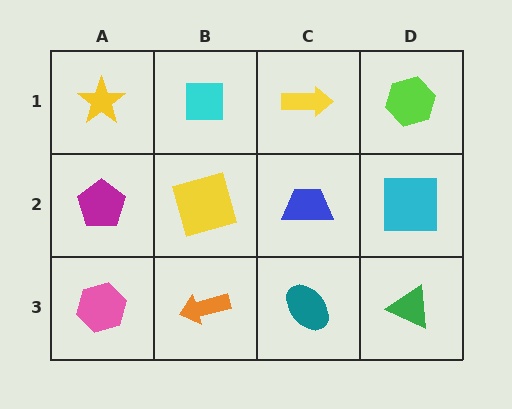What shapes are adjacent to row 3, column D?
A cyan square (row 2, column D), a teal ellipse (row 3, column C).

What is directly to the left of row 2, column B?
A magenta pentagon.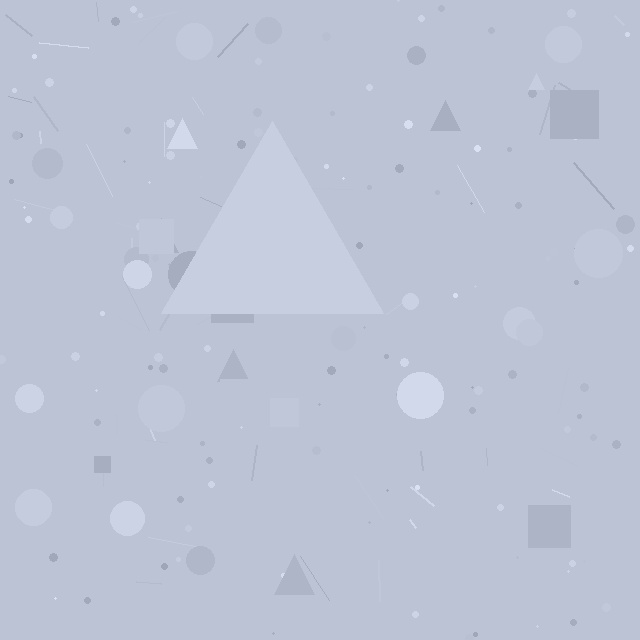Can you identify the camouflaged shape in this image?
The camouflaged shape is a triangle.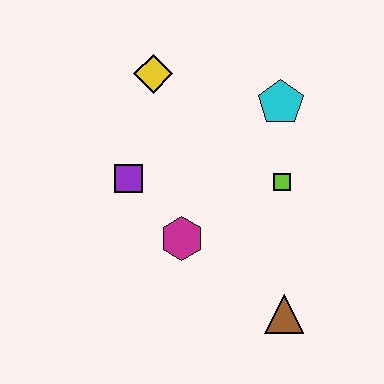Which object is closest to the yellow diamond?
The purple square is closest to the yellow diamond.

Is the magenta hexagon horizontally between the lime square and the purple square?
Yes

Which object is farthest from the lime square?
The yellow diamond is farthest from the lime square.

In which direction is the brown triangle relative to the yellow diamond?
The brown triangle is below the yellow diamond.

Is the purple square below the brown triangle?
No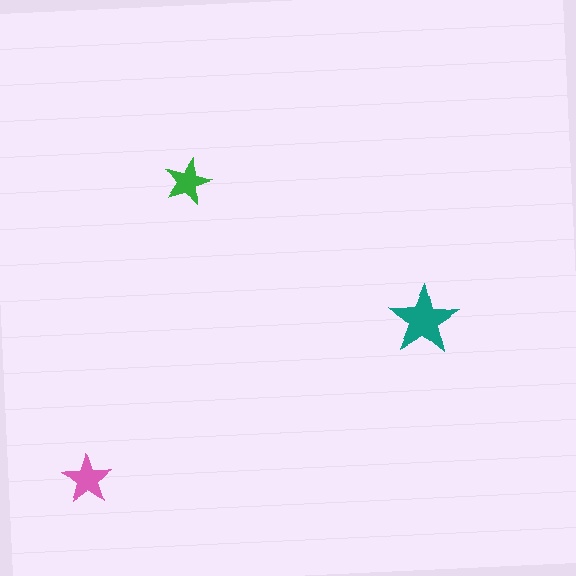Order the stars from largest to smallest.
the teal one, the pink one, the green one.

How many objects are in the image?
There are 3 objects in the image.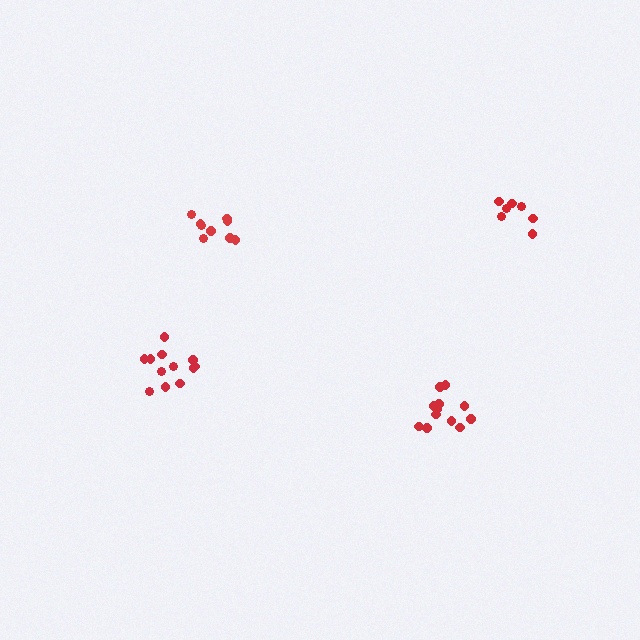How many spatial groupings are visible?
There are 4 spatial groupings.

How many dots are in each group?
Group 1: 7 dots, Group 2: 12 dots, Group 3: 9 dots, Group 4: 12 dots (40 total).